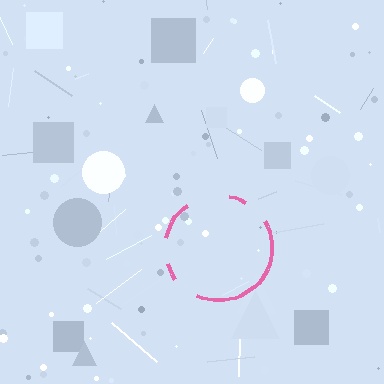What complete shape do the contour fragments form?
The contour fragments form a circle.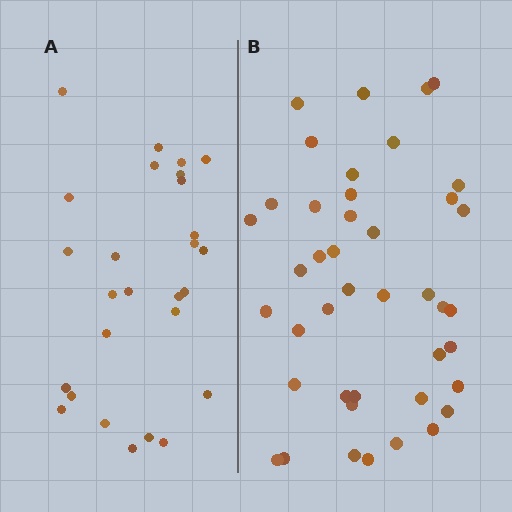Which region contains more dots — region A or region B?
Region B (the right region) has more dots.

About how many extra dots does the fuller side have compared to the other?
Region B has approximately 15 more dots than region A.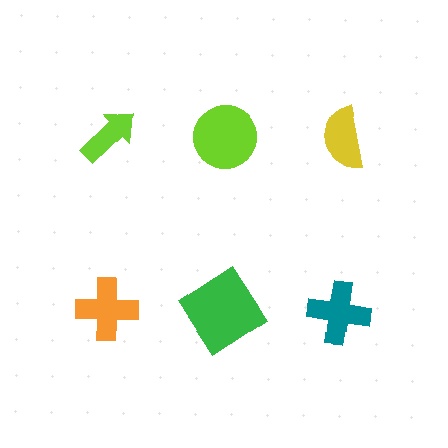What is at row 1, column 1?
A lime arrow.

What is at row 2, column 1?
An orange cross.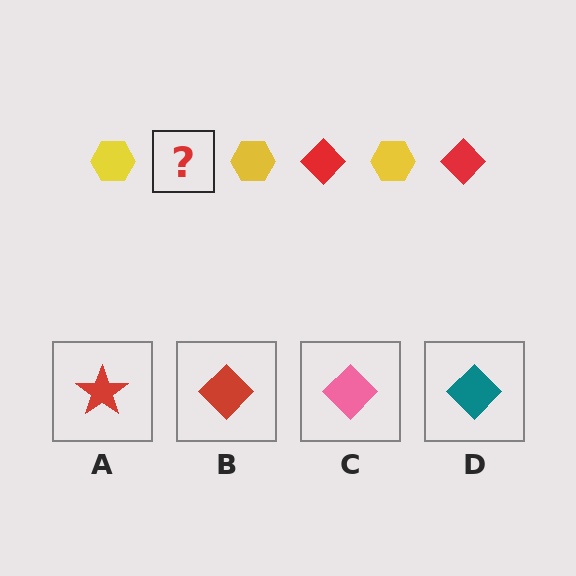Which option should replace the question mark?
Option B.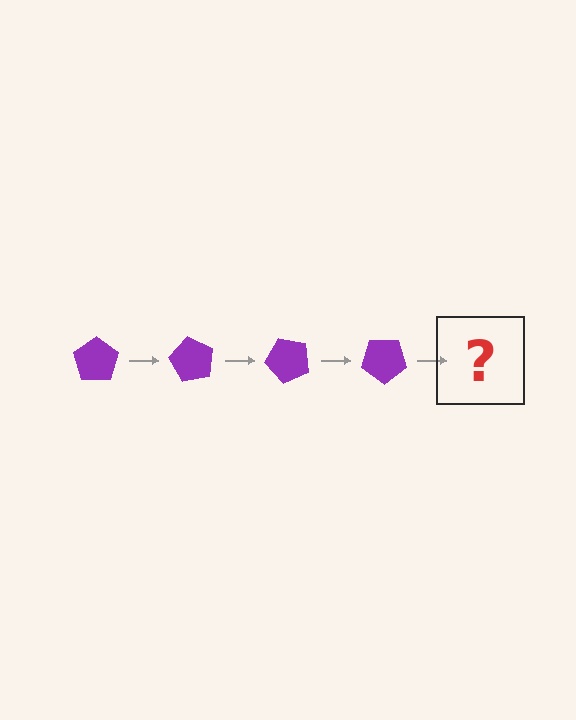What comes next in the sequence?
The next element should be a purple pentagon rotated 240 degrees.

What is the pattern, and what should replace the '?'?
The pattern is that the pentagon rotates 60 degrees each step. The '?' should be a purple pentagon rotated 240 degrees.